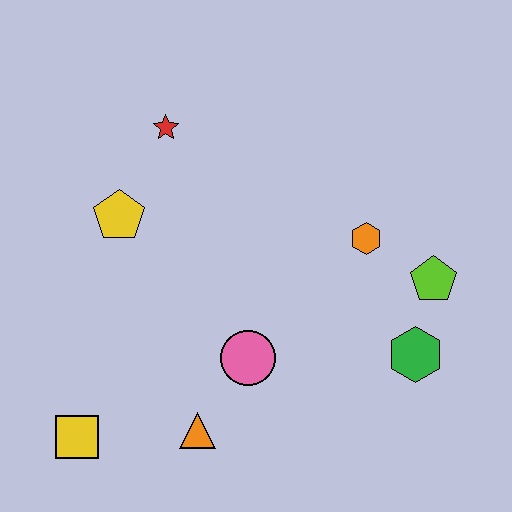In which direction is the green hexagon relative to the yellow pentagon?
The green hexagon is to the right of the yellow pentagon.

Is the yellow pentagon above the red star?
No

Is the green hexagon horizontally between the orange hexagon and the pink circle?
No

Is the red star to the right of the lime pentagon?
No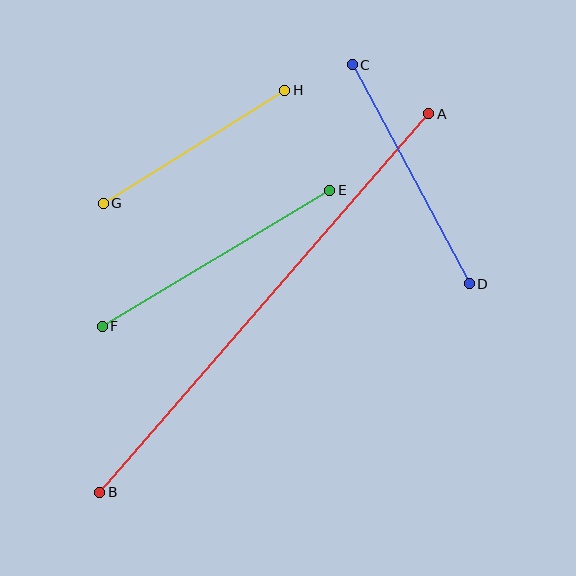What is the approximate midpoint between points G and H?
The midpoint is at approximately (194, 147) pixels.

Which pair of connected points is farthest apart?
Points A and B are farthest apart.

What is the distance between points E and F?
The distance is approximately 265 pixels.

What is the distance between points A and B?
The distance is approximately 501 pixels.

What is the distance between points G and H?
The distance is approximately 213 pixels.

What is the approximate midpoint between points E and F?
The midpoint is at approximately (216, 258) pixels.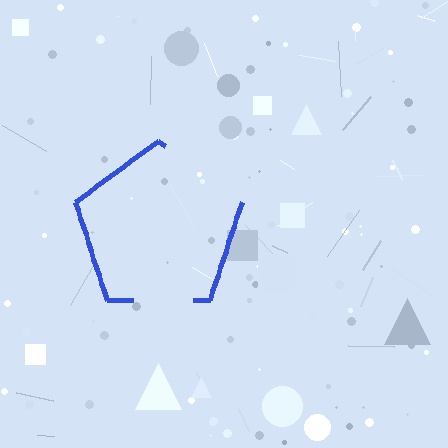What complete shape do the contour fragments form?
The contour fragments form a pentagon.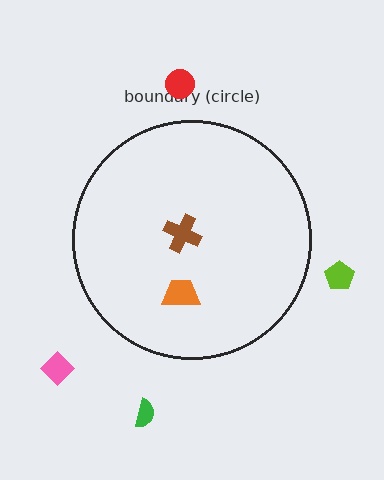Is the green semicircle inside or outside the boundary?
Outside.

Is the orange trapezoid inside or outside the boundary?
Inside.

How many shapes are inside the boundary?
2 inside, 4 outside.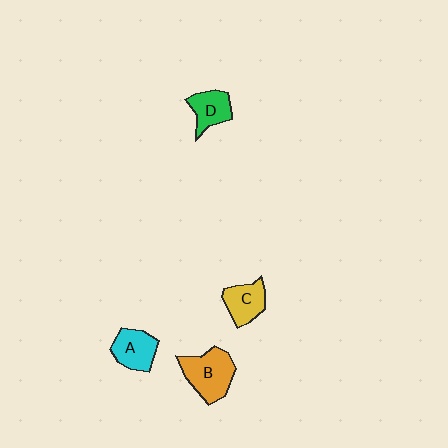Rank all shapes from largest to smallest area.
From largest to smallest: B (orange), A (cyan), C (yellow), D (green).